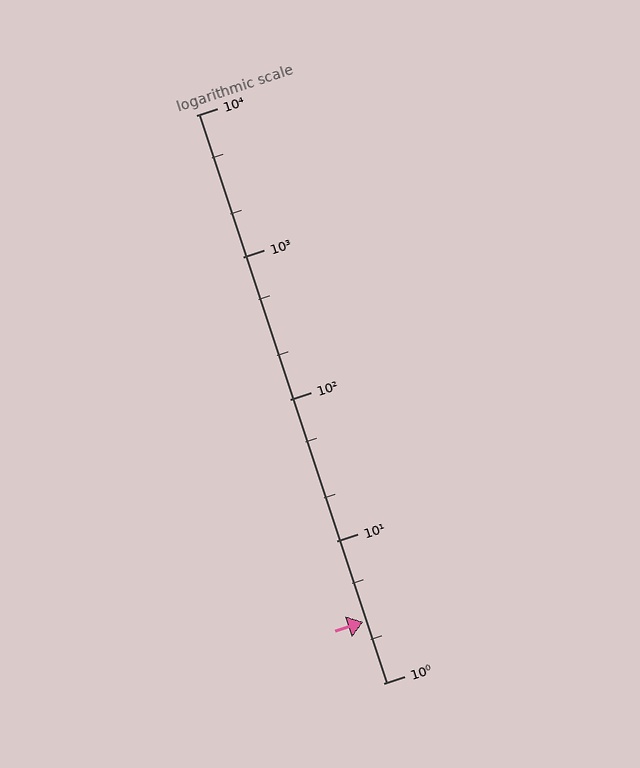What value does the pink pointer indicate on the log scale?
The pointer indicates approximately 2.7.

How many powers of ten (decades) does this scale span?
The scale spans 4 decades, from 1 to 10000.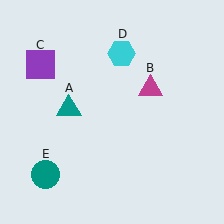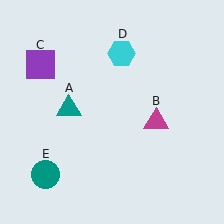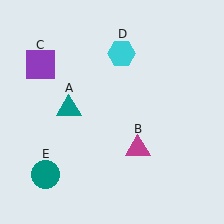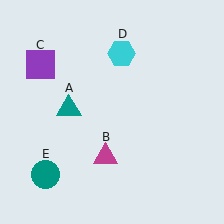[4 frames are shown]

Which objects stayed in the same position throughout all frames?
Teal triangle (object A) and purple square (object C) and cyan hexagon (object D) and teal circle (object E) remained stationary.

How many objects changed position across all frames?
1 object changed position: magenta triangle (object B).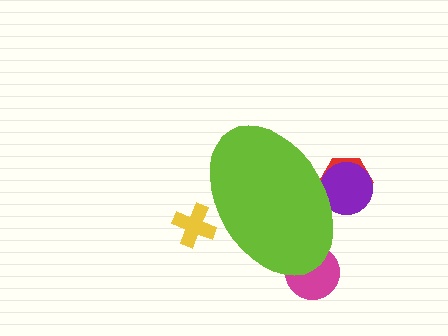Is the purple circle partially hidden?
Yes, the purple circle is partially hidden behind the lime ellipse.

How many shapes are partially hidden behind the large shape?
4 shapes are partially hidden.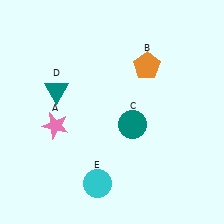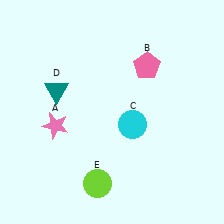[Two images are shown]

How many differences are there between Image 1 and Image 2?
There are 3 differences between the two images.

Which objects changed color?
B changed from orange to pink. C changed from teal to cyan. E changed from cyan to lime.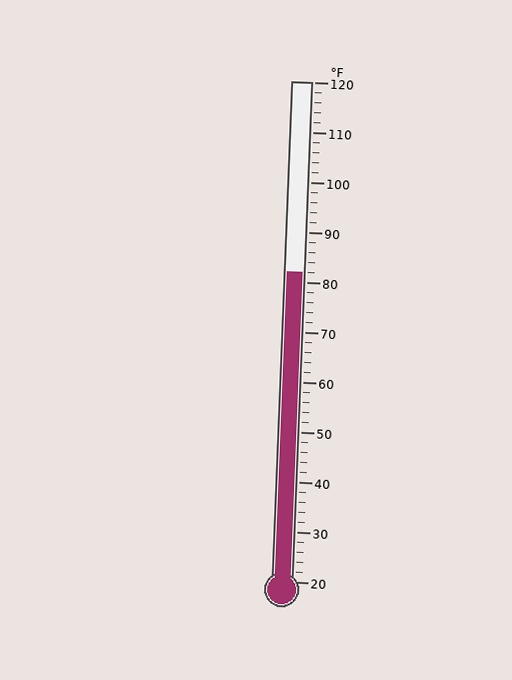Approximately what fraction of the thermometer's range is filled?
The thermometer is filled to approximately 60% of its range.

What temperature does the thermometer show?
The thermometer shows approximately 82°F.